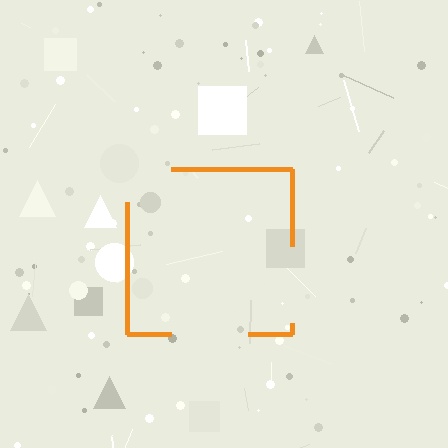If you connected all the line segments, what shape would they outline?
They would outline a square.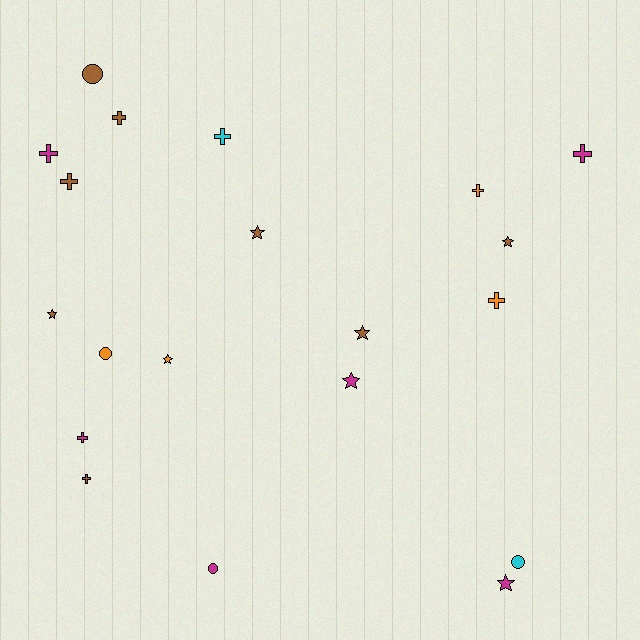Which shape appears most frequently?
Cross, with 9 objects.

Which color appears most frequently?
Brown, with 8 objects.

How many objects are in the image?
There are 20 objects.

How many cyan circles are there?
There is 1 cyan circle.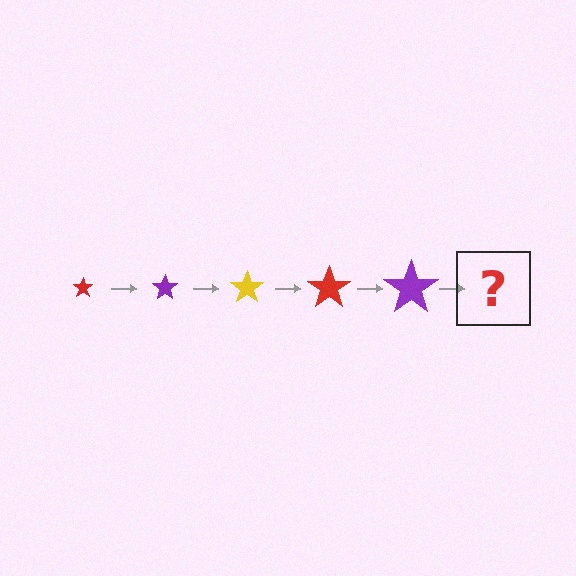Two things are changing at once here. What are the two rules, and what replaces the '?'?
The two rules are that the star grows larger each step and the color cycles through red, purple, and yellow. The '?' should be a yellow star, larger than the previous one.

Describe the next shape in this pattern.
It should be a yellow star, larger than the previous one.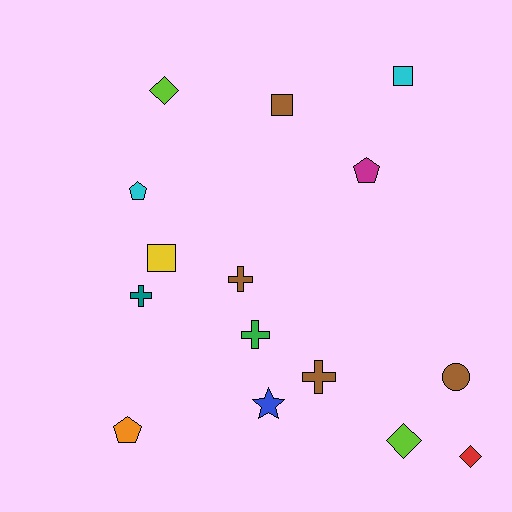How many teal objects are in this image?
There is 1 teal object.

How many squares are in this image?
There are 3 squares.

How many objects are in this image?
There are 15 objects.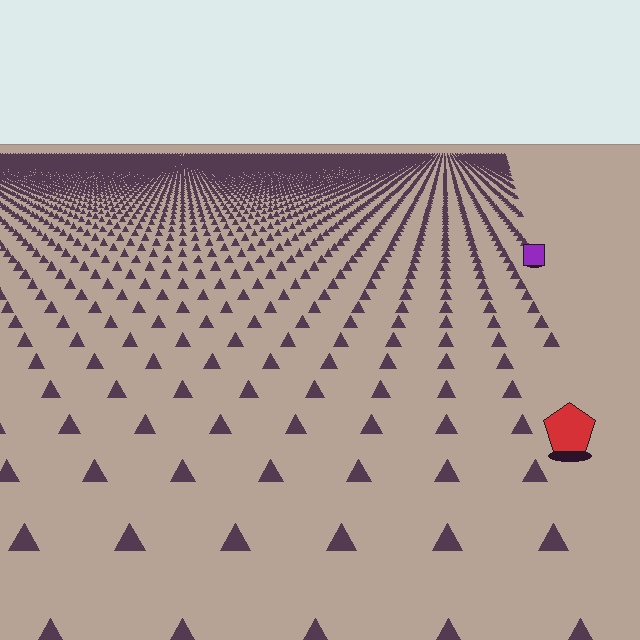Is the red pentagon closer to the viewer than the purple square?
Yes. The red pentagon is closer — you can tell from the texture gradient: the ground texture is coarser near it.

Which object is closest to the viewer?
The red pentagon is closest. The texture marks near it are larger and more spread out.